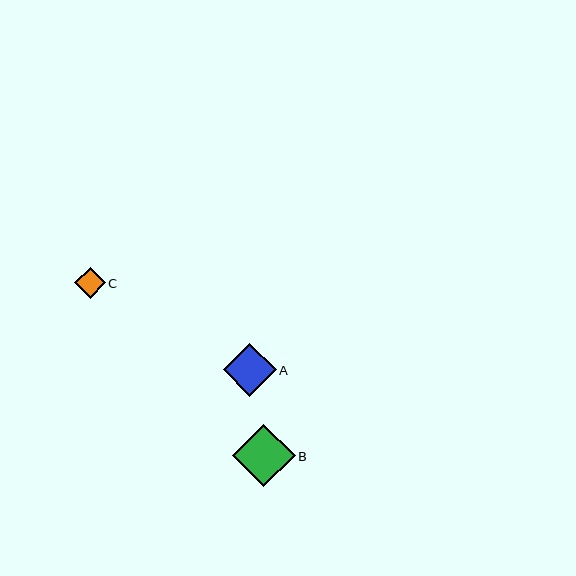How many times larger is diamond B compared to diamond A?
Diamond B is approximately 1.2 times the size of diamond A.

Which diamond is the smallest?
Diamond C is the smallest with a size of approximately 31 pixels.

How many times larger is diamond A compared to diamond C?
Diamond A is approximately 1.7 times the size of diamond C.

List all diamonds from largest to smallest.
From largest to smallest: B, A, C.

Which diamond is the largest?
Diamond B is the largest with a size of approximately 63 pixels.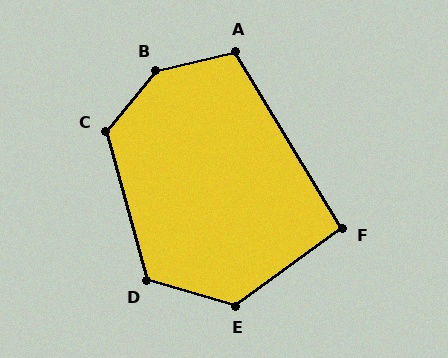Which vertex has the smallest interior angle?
F, at approximately 95 degrees.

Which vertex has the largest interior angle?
B, at approximately 143 degrees.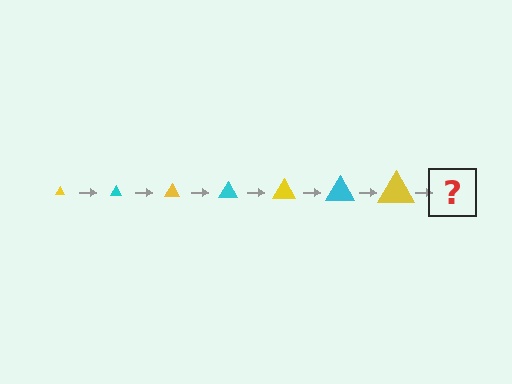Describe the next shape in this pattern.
It should be a cyan triangle, larger than the previous one.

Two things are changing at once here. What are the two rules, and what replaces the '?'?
The two rules are that the triangle grows larger each step and the color cycles through yellow and cyan. The '?' should be a cyan triangle, larger than the previous one.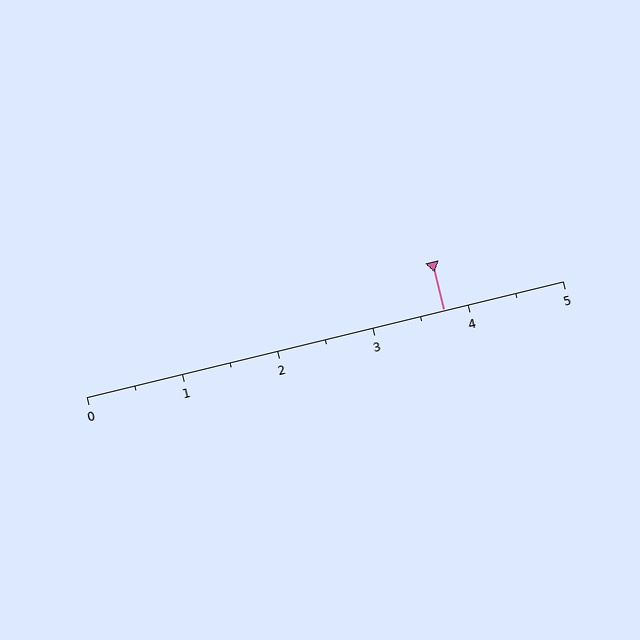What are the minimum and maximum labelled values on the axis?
The axis runs from 0 to 5.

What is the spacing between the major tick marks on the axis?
The major ticks are spaced 1 apart.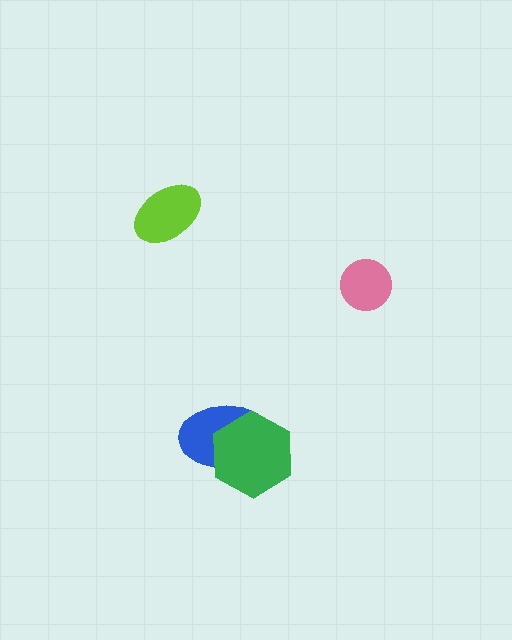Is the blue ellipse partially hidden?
Yes, it is partially covered by another shape.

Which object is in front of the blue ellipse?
The green hexagon is in front of the blue ellipse.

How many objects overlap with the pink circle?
0 objects overlap with the pink circle.